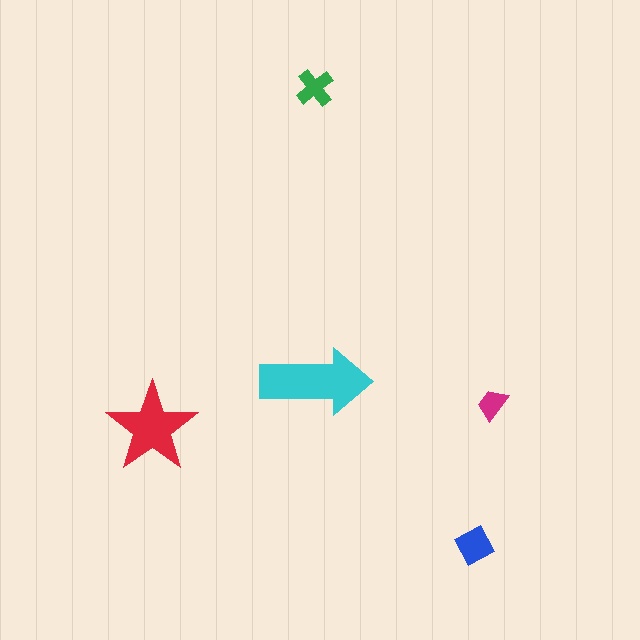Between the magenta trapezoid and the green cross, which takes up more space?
The green cross.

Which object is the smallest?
The magenta trapezoid.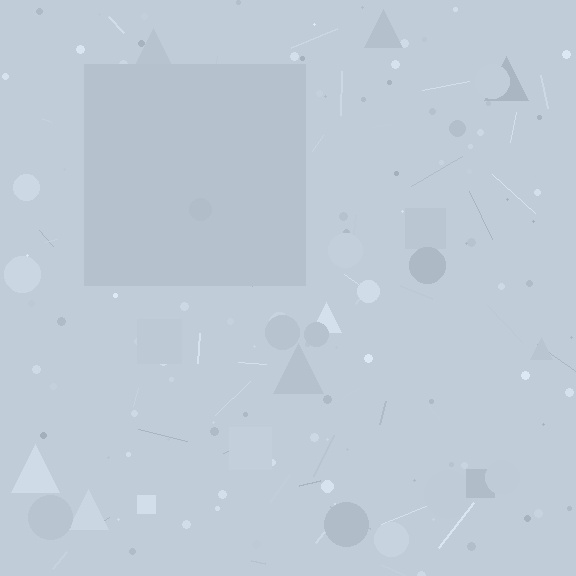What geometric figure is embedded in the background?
A square is embedded in the background.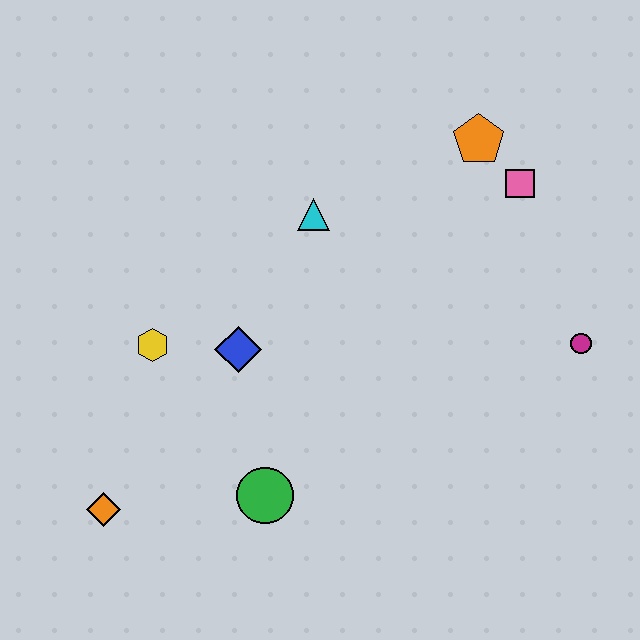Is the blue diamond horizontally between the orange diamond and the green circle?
Yes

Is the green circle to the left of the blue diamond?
No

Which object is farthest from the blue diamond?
The magenta circle is farthest from the blue diamond.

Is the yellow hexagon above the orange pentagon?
No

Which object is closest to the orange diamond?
The green circle is closest to the orange diamond.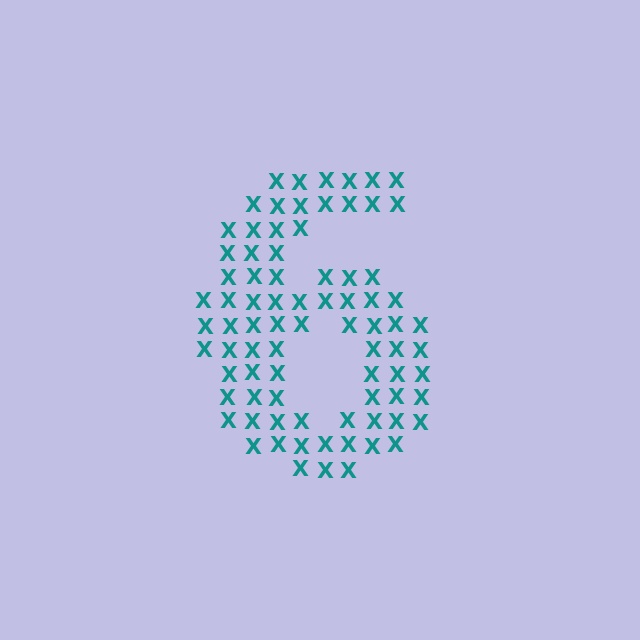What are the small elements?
The small elements are letter X's.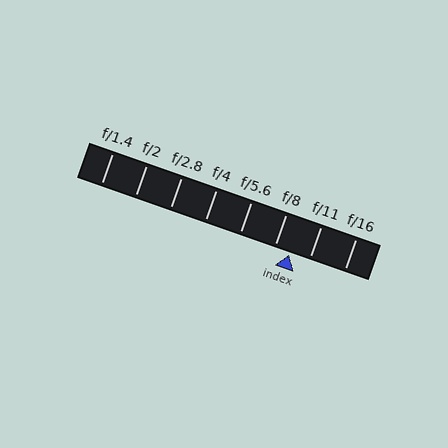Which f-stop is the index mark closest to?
The index mark is closest to f/8.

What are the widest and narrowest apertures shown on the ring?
The widest aperture shown is f/1.4 and the narrowest is f/16.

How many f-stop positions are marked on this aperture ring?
There are 8 f-stop positions marked.